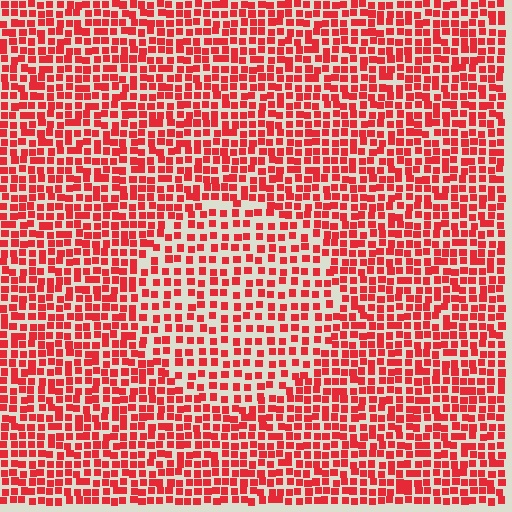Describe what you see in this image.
The image contains small red elements arranged at two different densities. A circle-shaped region is visible where the elements are less densely packed than the surrounding area.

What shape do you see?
I see a circle.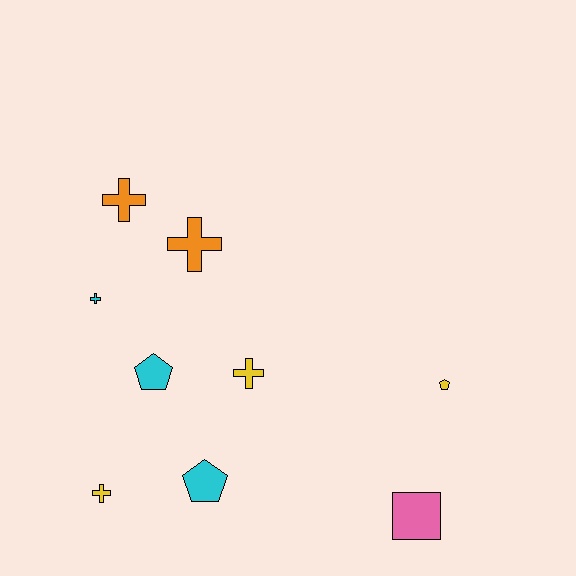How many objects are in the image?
There are 9 objects.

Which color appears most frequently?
Cyan, with 3 objects.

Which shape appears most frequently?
Cross, with 5 objects.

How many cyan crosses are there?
There is 1 cyan cross.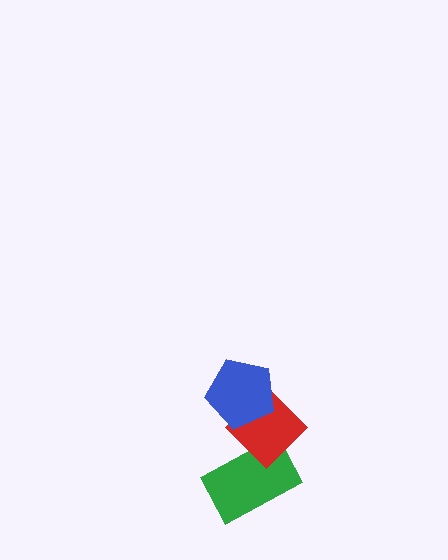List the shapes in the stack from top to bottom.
From top to bottom: the blue pentagon, the red diamond, the green rectangle.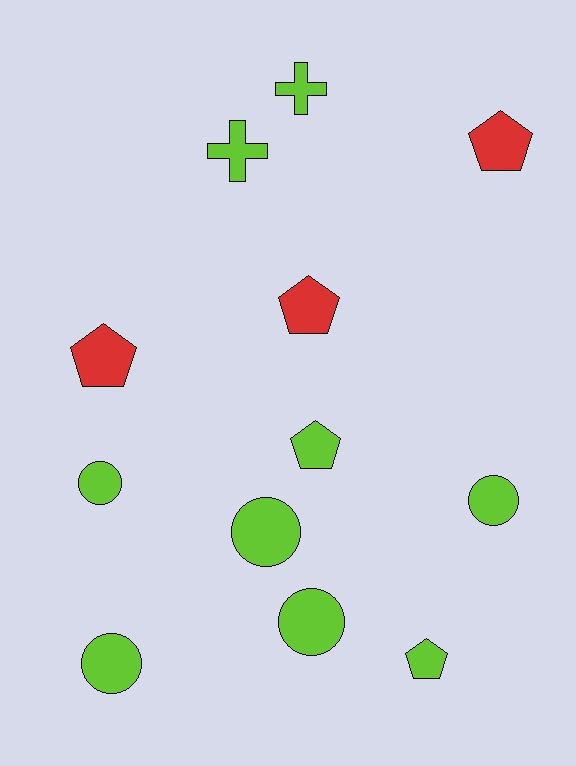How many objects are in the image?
There are 12 objects.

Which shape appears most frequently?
Circle, with 5 objects.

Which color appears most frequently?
Lime, with 9 objects.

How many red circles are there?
There are no red circles.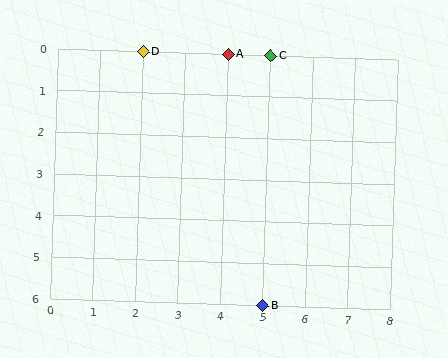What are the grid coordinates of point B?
Point B is at grid coordinates (5, 6).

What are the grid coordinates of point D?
Point D is at grid coordinates (2, 0).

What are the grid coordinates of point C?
Point C is at grid coordinates (5, 0).